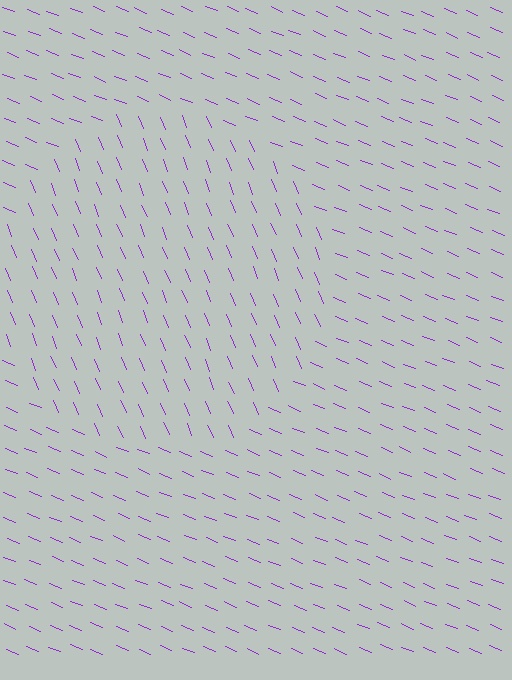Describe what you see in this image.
The image is filled with small purple line segments. A circle region in the image has lines oriented differently from the surrounding lines, creating a visible texture boundary.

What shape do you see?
I see a circle.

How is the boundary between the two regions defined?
The boundary is defined purely by a change in line orientation (approximately 45 degrees difference). All lines are the same color and thickness.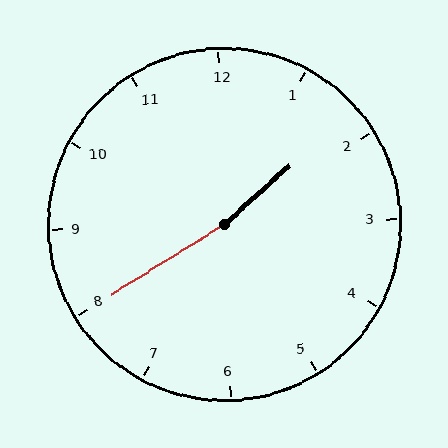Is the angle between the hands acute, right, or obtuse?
It is obtuse.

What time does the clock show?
1:40.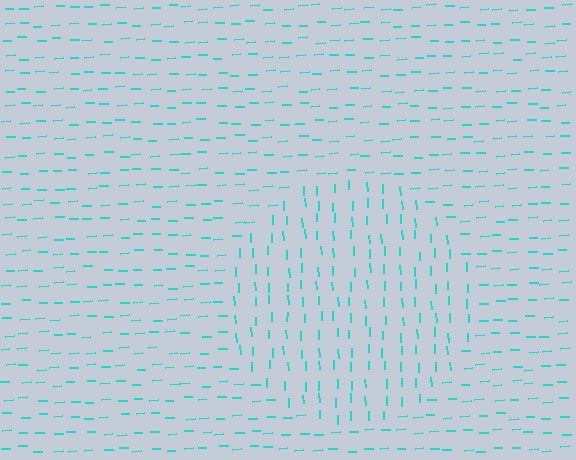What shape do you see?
I see a circle.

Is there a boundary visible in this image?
Yes, there is a texture boundary formed by a change in line orientation.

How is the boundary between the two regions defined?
The boundary is defined purely by a change in line orientation (approximately 88 degrees difference). All lines are the same color and thickness.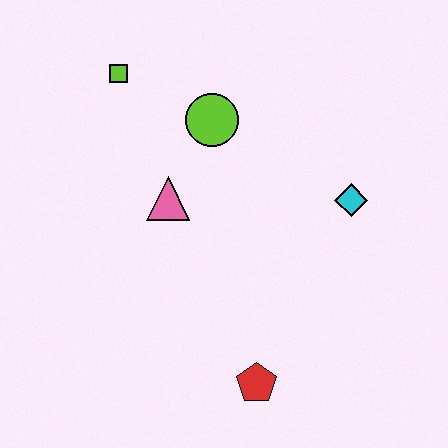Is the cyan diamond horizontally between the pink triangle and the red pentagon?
No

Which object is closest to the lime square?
The lime circle is closest to the lime square.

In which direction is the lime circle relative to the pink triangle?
The lime circle is above the pink triangle.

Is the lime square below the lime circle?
No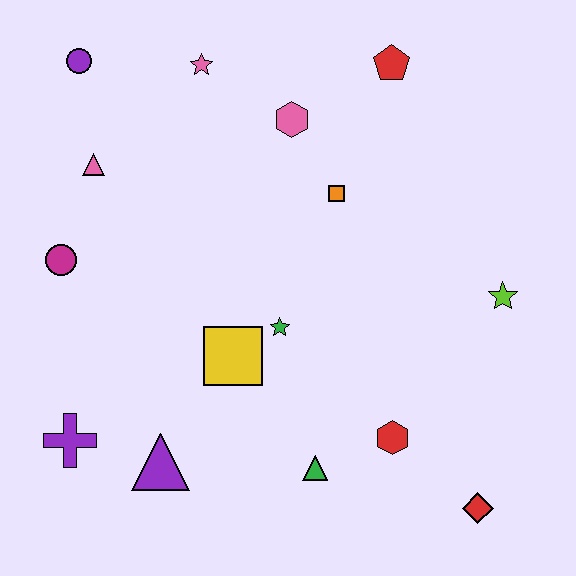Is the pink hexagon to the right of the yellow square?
Yes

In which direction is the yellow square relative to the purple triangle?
The yellow square is above the purple triangle.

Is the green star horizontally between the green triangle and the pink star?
Yes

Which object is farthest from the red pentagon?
The purple cross is farthest from the red pentagon.